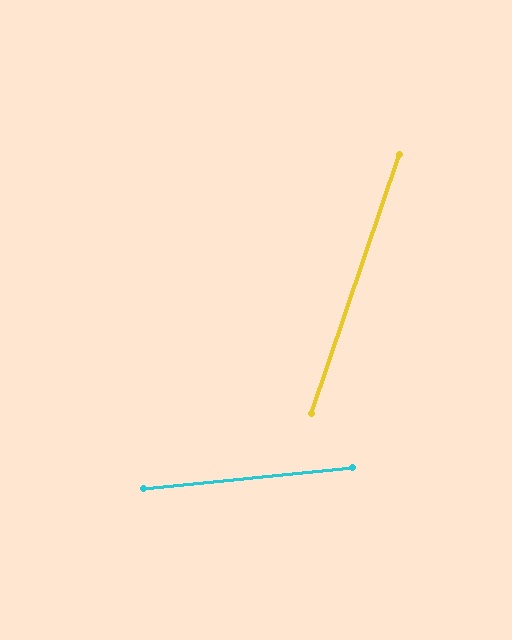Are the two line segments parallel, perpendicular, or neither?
Neither parallel nor perpendicular — they differ by about 66°.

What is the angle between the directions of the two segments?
Approximately 66 degrees.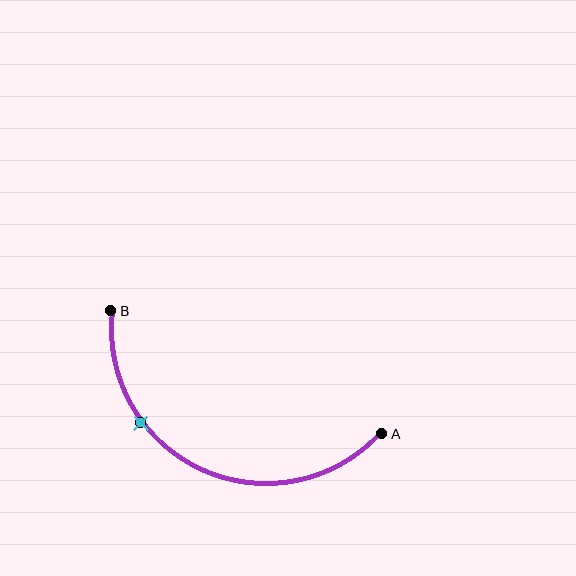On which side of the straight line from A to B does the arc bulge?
The arc bulges below the straight line connecting A and B.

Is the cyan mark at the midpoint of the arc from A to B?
No. The cyan mark lies on the arc but is closer to endpoint B. The arc midpoint would be at the point on the curve equidistant along the arc from both A and B.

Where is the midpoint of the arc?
The arc midpoint is the point on the curve farthest from the straight line joining A and B. It sits below that line.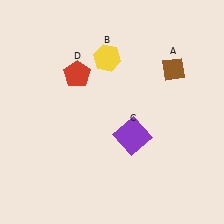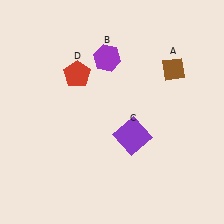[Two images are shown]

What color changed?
The hexagon (B) changed from yellow in Image 1 to purple in Image 2.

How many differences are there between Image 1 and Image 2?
There is 1 difference between the two images.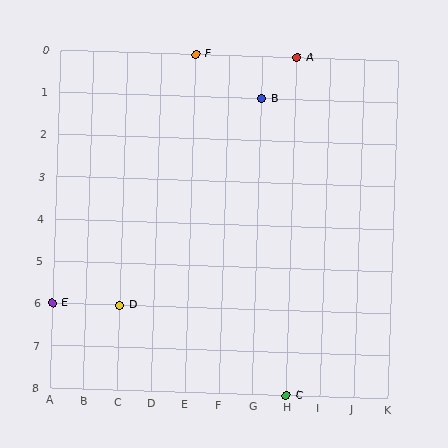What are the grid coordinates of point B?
Point B is at grid coordinates (G, 1).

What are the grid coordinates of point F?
Point F is at grid coordinates (E, 0).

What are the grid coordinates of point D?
Point D is at grid coordinates (C, 6).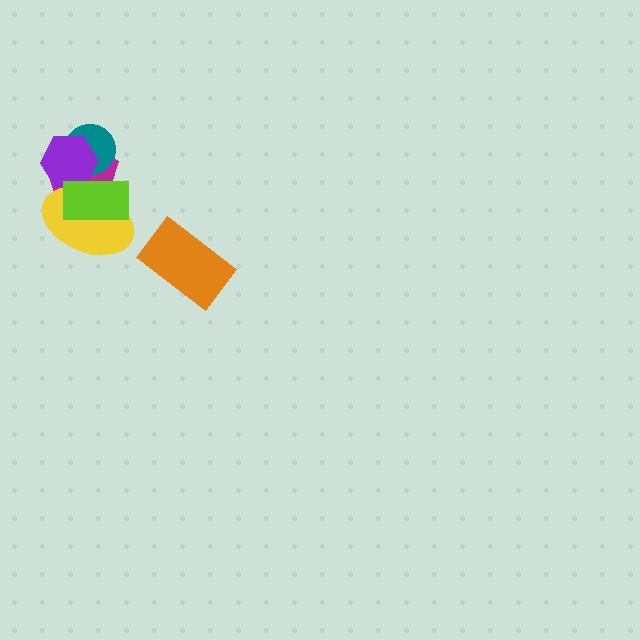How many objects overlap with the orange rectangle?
0 objects overlap with the orange rectangle.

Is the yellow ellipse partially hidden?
Yes, it is partially covered by another shape.